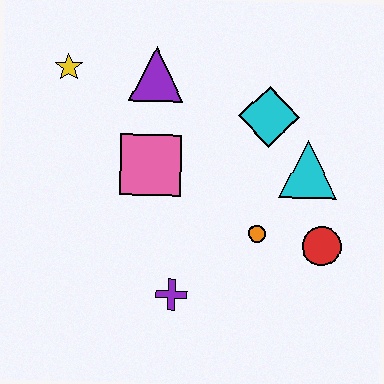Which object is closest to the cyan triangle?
The cyan diamond is closest to the cyan triangle.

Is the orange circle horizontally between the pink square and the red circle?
Yes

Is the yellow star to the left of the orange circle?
Yes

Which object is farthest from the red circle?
The yellow star is farthest from the red circle.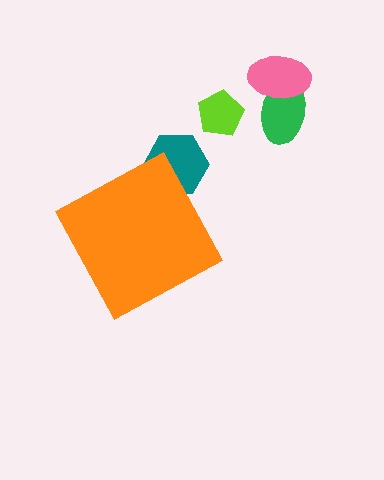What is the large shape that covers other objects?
An orange diamond.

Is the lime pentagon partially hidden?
No, the lime pentagon is fully visible.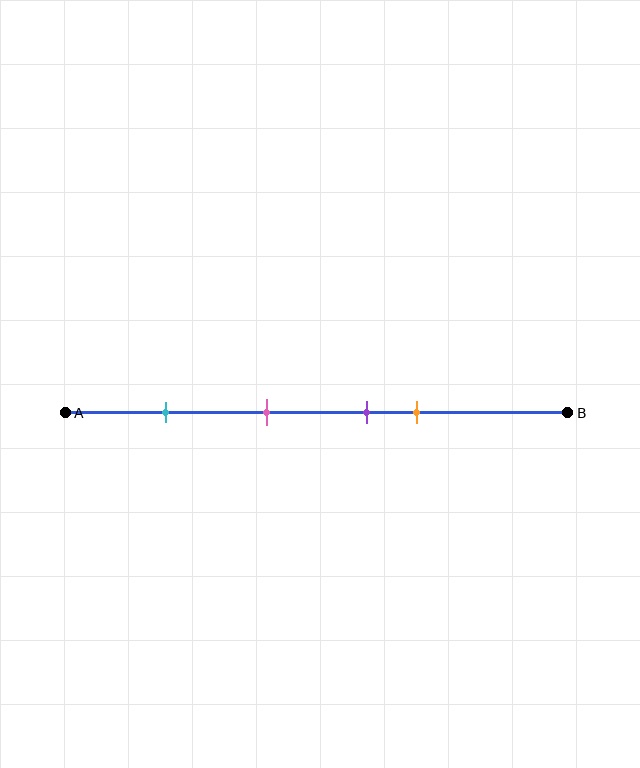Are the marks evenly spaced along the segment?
No, the marks are not evenly spaced.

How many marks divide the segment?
There are 4 marks dividing the segment.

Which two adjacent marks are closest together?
The purple and orange marks are the closest adjacent pair.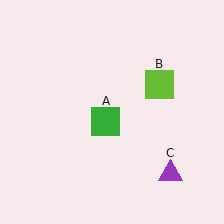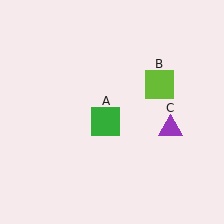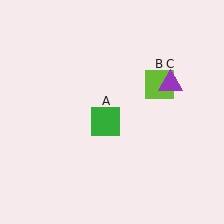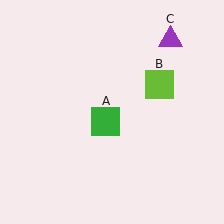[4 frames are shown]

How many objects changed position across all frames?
1 object changed position: purple triangle (object C).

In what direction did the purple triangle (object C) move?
The purple triangle (object C) moved up.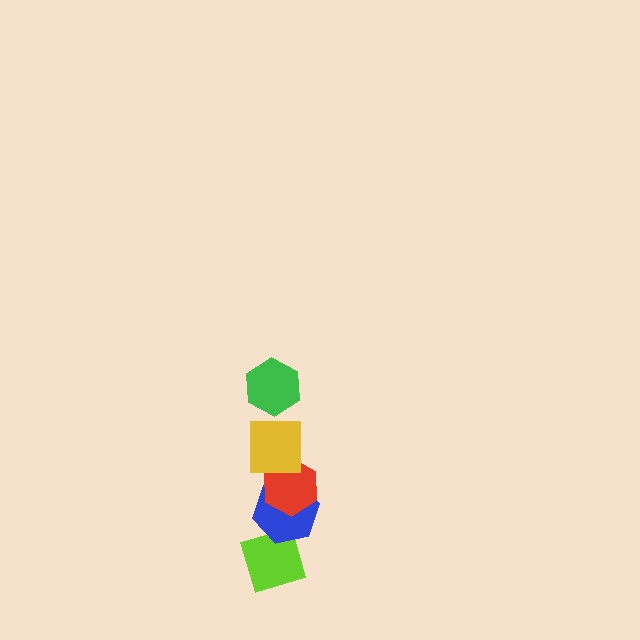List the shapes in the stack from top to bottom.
From top to bottom: the green hexagon, the yellow square, the red hexagon, the blue hexagon, the lime diamond.